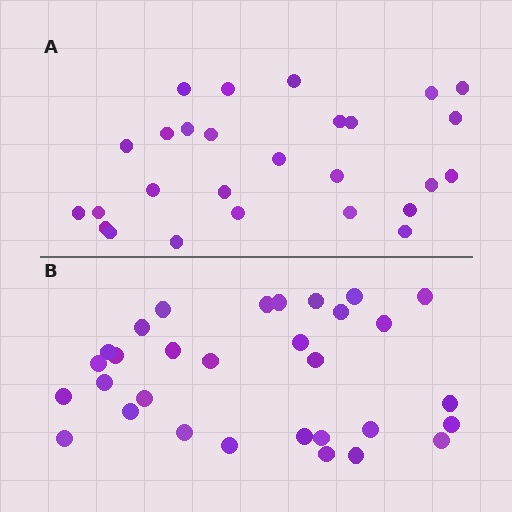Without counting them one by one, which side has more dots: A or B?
Region B (the bottom region) has more dots.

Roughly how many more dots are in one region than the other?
Region B has about 4 more dots than region A.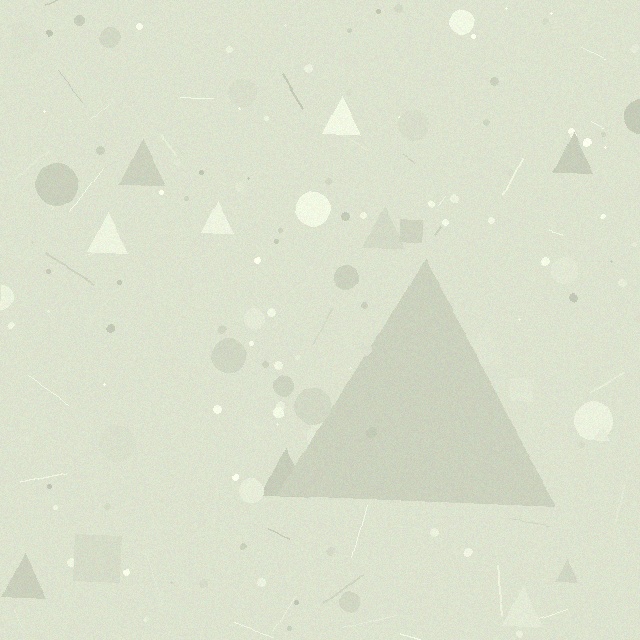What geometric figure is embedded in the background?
A triangle is embedded in the background.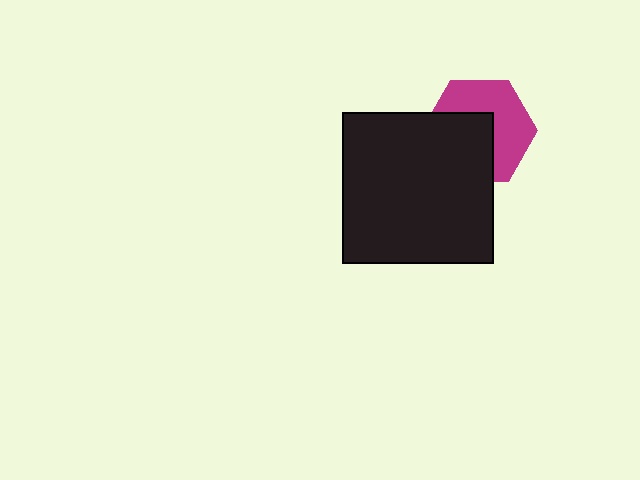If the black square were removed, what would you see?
You would see the complete magenta hexagon.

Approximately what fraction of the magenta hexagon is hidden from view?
Roughly 47% of the magenta hexagon is hidden behind the black square.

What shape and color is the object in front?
The object in front is a black square.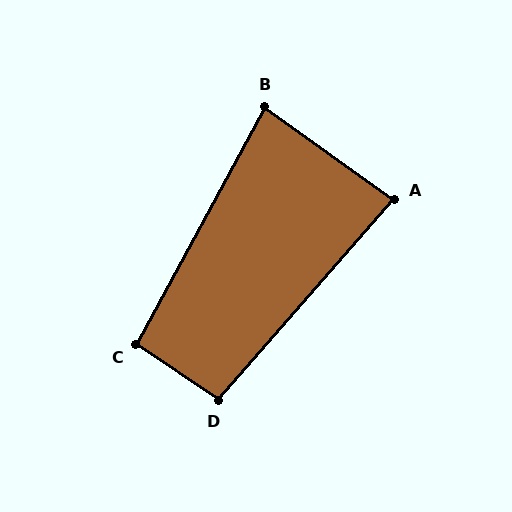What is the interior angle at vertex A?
Approximately 84 degrees (acute).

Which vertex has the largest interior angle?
D, at approximately 97 degrees.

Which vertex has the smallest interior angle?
B, at approximately 83 degrees.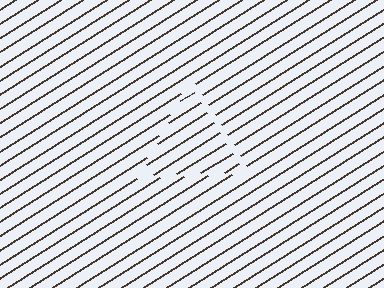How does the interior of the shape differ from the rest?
The interior of the shape contains the same grating, shifted by half a period — the contour is defined by the phase discontinuity where line-ends from the inner and outer gratings abut.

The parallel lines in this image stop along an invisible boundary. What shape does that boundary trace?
An illusory triangle. The interior of the shape contains the same grating, shifted by half a period — the contour is defined by the phase discontinuity where line-ends from the inner and outer gratings abut.